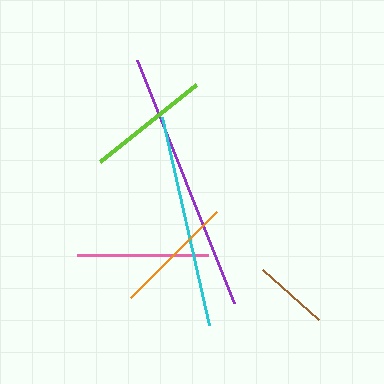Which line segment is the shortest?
The brown line is the shortest at approximately 74 pixels.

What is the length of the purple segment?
The purple segment is approximately 261 pixels long.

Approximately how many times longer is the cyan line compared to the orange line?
The cyan line is approximately 1.8 times the length of the orange line.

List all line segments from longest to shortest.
From longest to shortest: purple, cyan, pink, lime, orange, brown.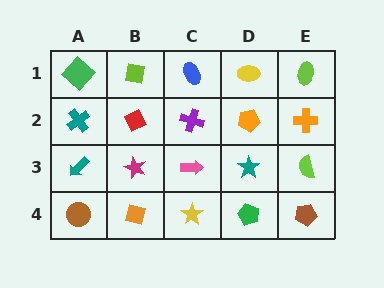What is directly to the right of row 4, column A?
An orange square.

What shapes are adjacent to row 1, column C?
A purple cross (row 2, column C), a lime square (row 1, column B), a yellow ellipse (row 1, column D).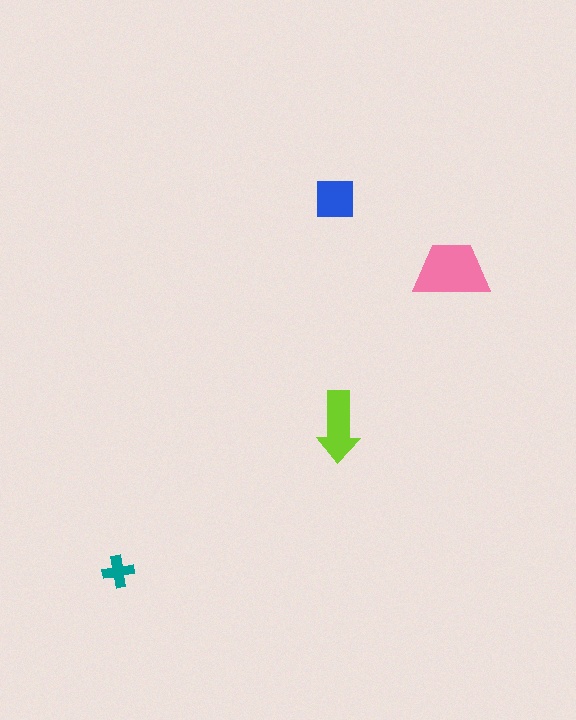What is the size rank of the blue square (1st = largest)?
3rd.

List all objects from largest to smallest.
The pink trapezoid, the lime arrow, the blue square, the teal cross.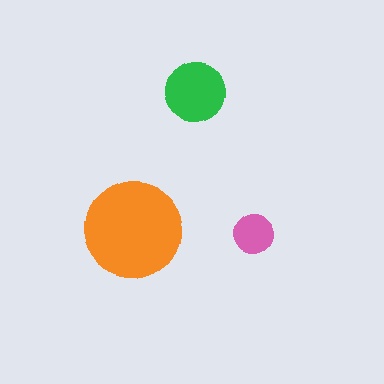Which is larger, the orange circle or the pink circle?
The orange one.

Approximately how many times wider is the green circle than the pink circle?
About 1.5 times wider.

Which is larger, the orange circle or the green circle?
The orange one.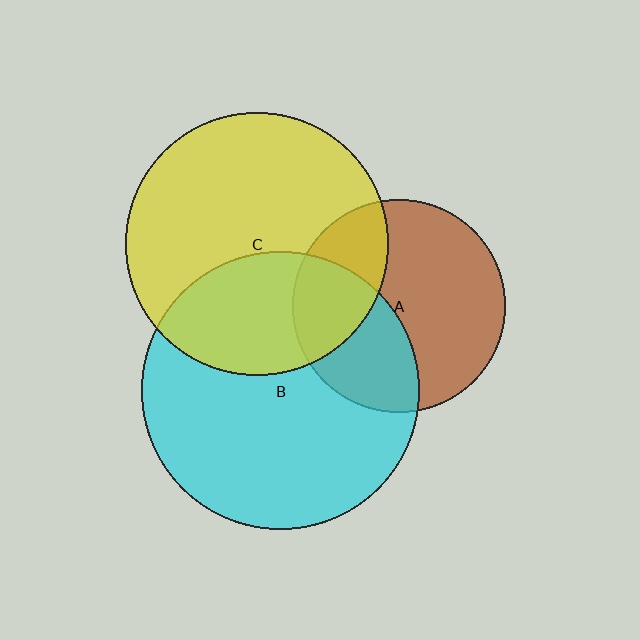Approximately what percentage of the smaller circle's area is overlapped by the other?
Approximately 40%.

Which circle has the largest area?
Circle B (cyan).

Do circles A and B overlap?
Yes.